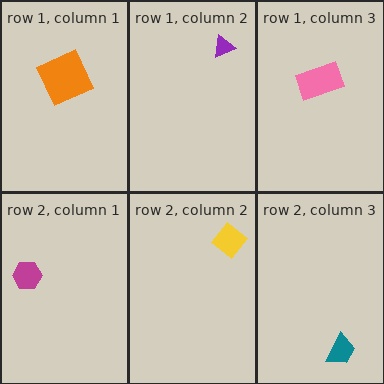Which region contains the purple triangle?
The row 1, column 2 region.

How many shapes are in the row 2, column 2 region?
1.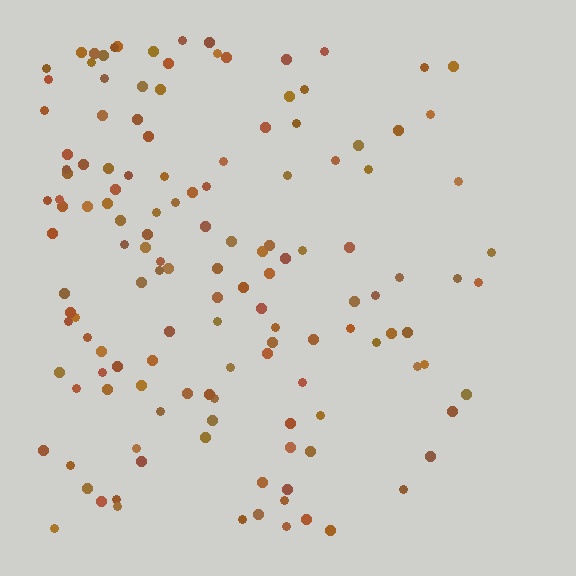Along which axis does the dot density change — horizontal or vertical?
Horizontal.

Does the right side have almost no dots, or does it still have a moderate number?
Still a moderate number, just noticeably fewer than the left.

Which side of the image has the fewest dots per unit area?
The right.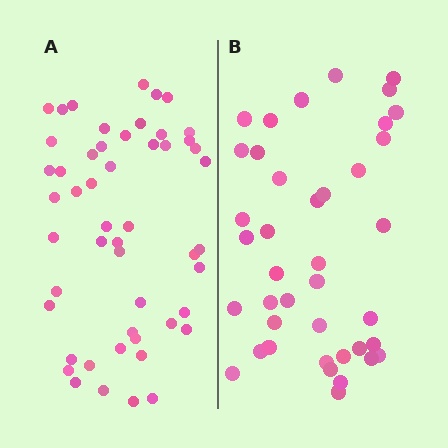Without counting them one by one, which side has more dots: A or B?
Region A (the left region) has more dots.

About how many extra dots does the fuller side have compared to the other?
Region A has roughly 12 or so more dots than region B.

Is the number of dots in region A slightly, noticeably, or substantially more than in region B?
Region A has noticeably more, but not dramatically so. The ratio is roughly 1.3 to 1.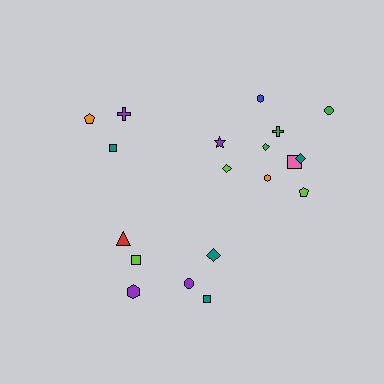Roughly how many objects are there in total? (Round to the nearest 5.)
Roughly 20 objects in total.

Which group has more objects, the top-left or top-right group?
The top-right group.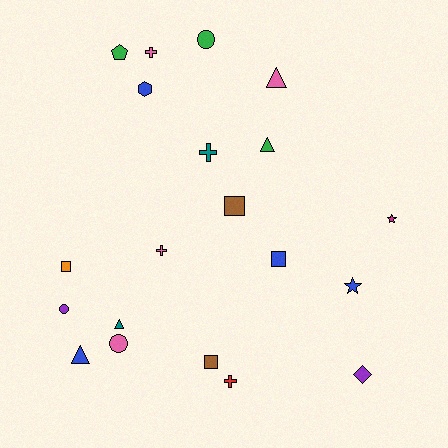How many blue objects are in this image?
There are 4 blue objects.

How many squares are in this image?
There are 4 squares.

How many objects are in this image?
There are 20 objects.